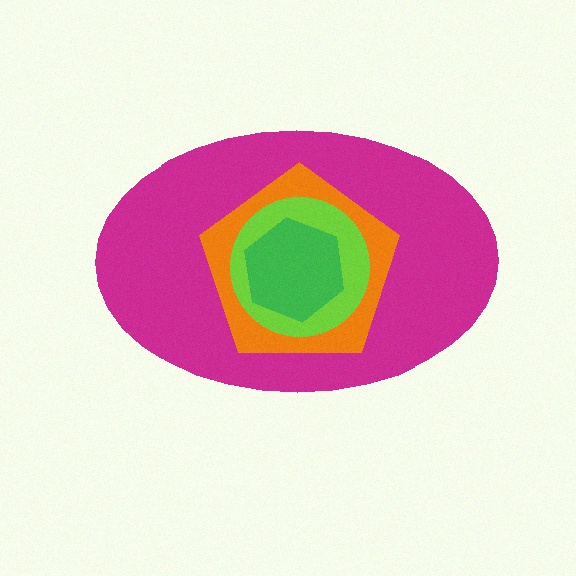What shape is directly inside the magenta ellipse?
The orange pentagon.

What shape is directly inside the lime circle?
The green hexagon.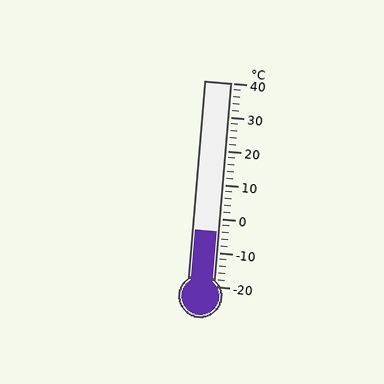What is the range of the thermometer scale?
The thermometer scale ranges from -20°C to 40°C.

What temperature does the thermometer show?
The thermometer shows approximately -4°C.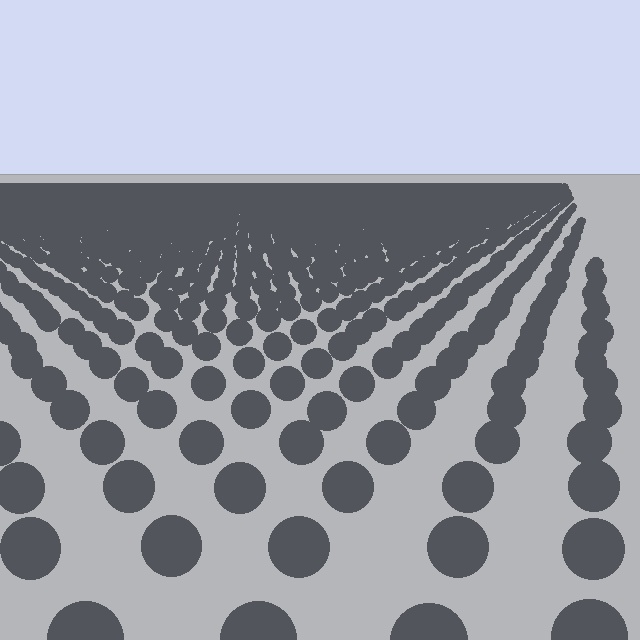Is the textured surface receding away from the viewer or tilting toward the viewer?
The surface is receding away from the viewer. Texture elements get smaller and denser toward the top.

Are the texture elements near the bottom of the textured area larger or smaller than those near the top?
Larger. Near the bottom, elements are closer to the viewer and appear at a bigger on-screen size.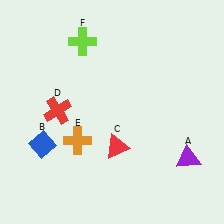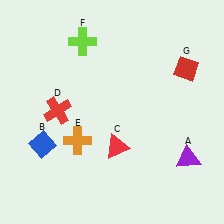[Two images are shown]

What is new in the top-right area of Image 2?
A red diamond (G) was added in the top-right area of Image 2.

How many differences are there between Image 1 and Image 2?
There is 1 difference between the two images.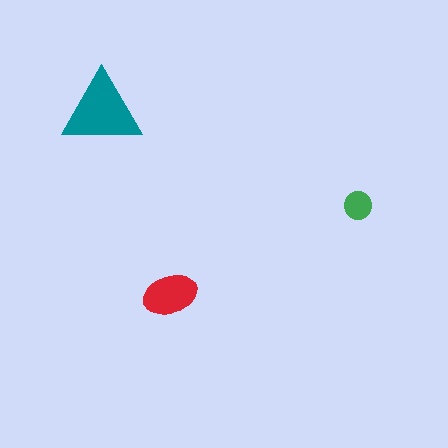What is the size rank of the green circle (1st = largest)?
3rd.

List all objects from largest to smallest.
The teal triangle, the red ellipse, the green circle.